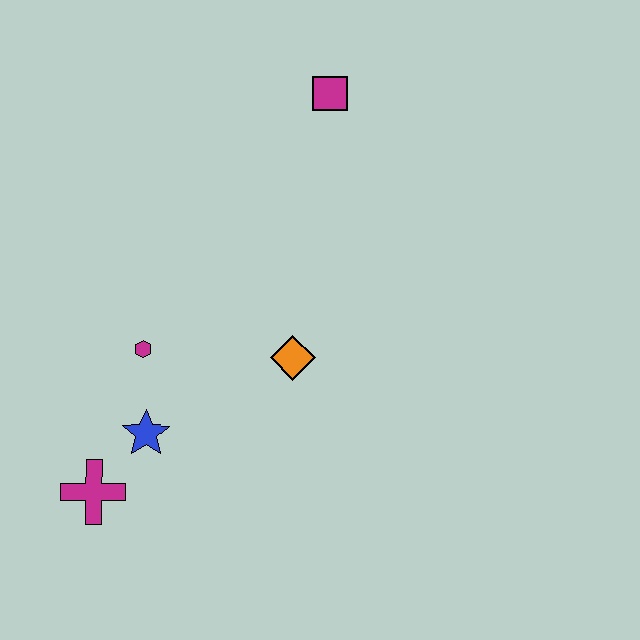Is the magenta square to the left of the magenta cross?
No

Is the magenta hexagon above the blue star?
Yes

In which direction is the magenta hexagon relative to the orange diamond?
The magenta hexagon is to the left of the orange diamond.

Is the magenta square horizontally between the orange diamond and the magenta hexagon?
No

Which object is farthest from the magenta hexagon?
The magenta square is farthest from the magenta hexagon.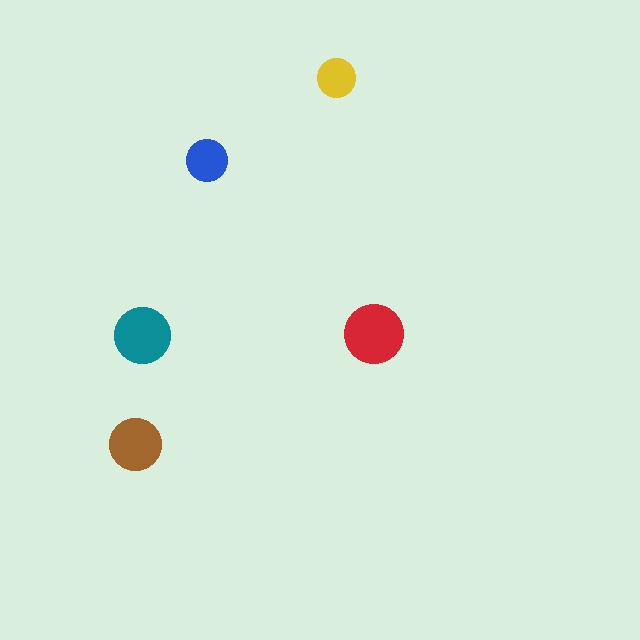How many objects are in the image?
There are 5 objects in the image.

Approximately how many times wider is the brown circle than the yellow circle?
About 1.5 times wider.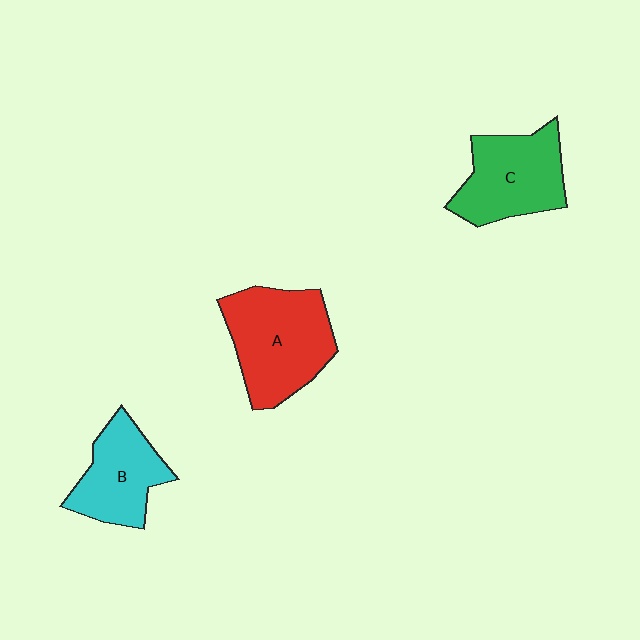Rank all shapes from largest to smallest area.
From largest to smallest: A (red), C (green), B (cyan).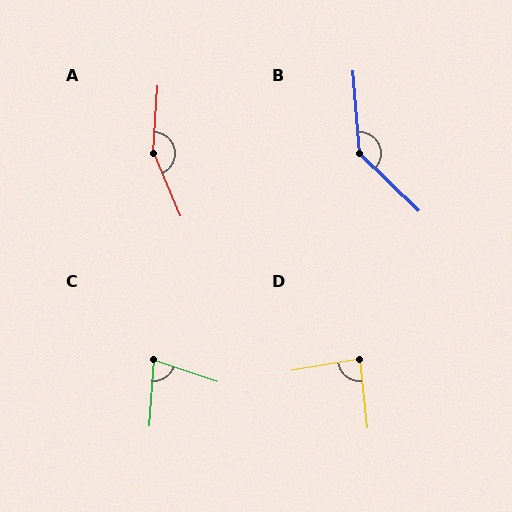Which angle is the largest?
A, at approximately 154 degrees.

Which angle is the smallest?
C, at approximately 75 degrees.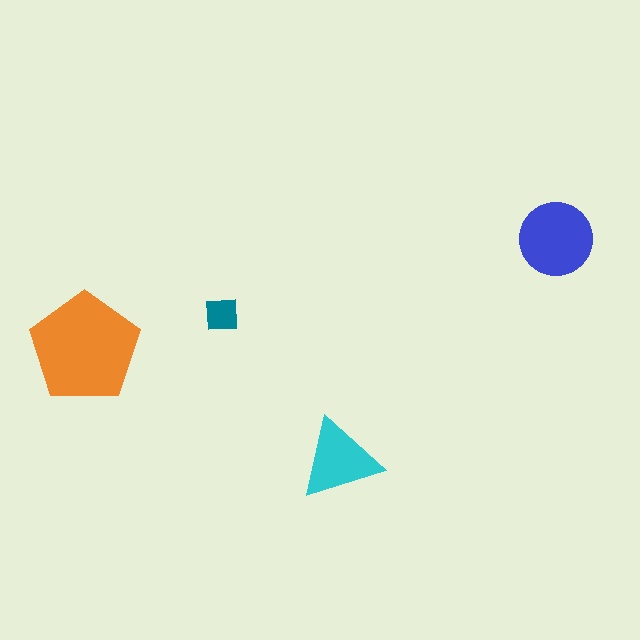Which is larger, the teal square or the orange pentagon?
The orange pentagon.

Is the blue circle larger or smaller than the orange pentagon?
Smaller.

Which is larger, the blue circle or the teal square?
The blue circle.